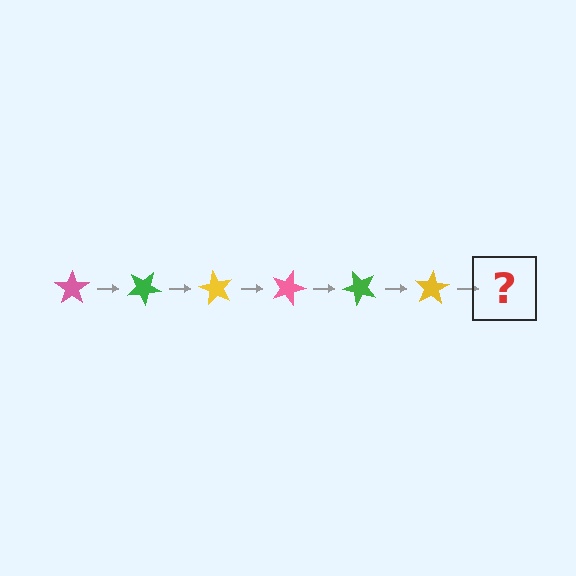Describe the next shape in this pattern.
It should be a pink star, rotated 180 degrees from the start.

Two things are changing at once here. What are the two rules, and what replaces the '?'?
The two rules are that it rotates 30 degrees each step and the color cycles through pink, green, and yellow. The '?' should be a pink star, rotated 180 degrees from the start.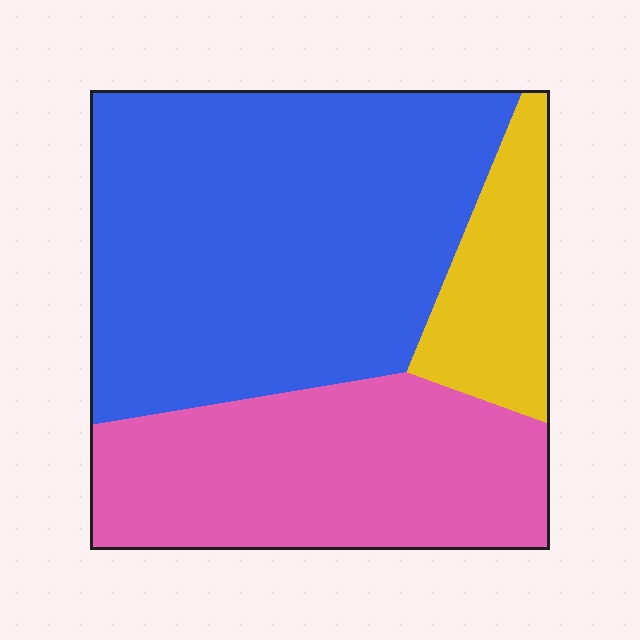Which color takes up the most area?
Blue, at roughly 55%.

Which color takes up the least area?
Yellow, at roughly 15%.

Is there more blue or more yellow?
Blue.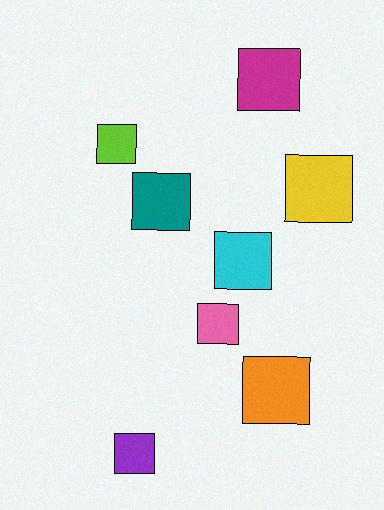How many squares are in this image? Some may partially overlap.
There are 8 squares.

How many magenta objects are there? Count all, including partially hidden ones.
There is 1 magenta object.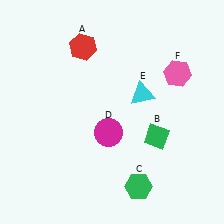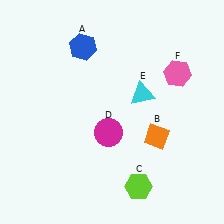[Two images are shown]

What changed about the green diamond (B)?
In Image 1, B is green. In Image 2, it changed to orange.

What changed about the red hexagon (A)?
In Image 1, A is red. In Image 2, it changed to blue.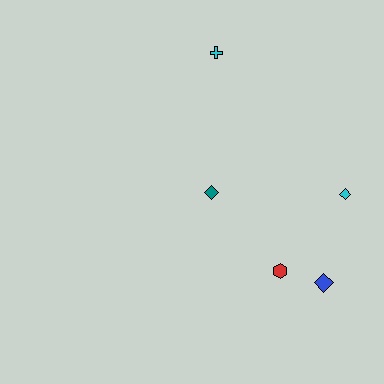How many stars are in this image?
There are no stars.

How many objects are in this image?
There are 5 objects.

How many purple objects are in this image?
There are no purple objects.